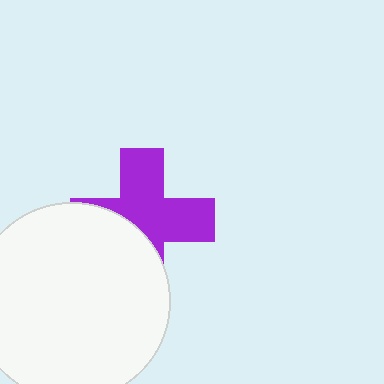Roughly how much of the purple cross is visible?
About half of it is visible (roughly 60%).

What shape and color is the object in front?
The object in front is a white circle.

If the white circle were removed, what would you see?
You would see the complete purple cross.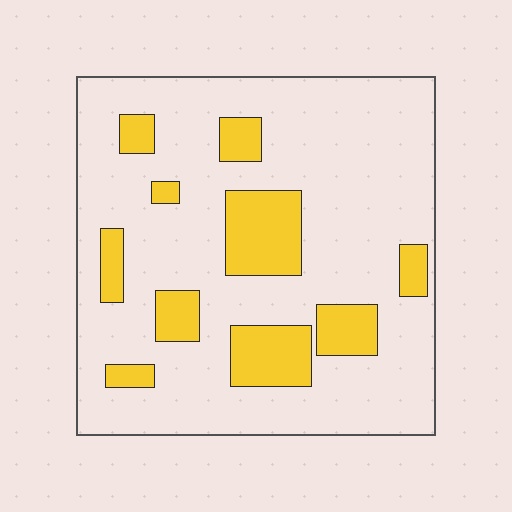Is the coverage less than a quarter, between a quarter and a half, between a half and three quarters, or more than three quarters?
Less than a quarter.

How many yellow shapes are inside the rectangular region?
10.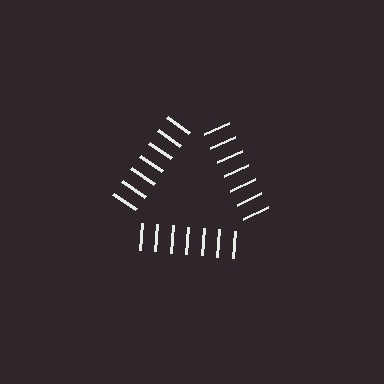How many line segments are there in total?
21 — 7 along each of the 3 edges.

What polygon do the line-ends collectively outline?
An illusory triangle — the line segments terminate on its edges but no continuous stroke is drawn.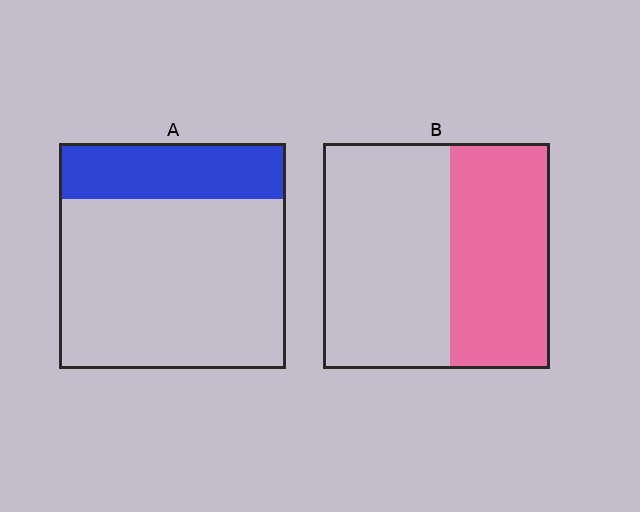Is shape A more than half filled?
No.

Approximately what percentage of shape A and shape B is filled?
A is approximately 25% and B is approximately 45%.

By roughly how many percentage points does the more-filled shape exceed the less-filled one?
By roughly 20 percentage points (B over A).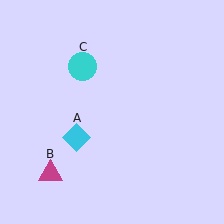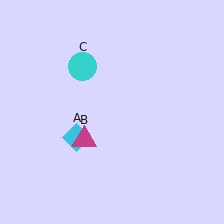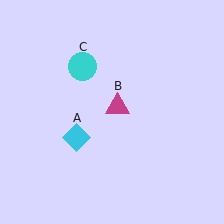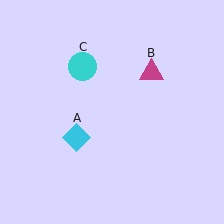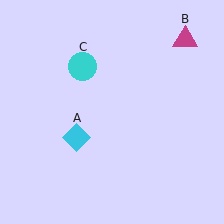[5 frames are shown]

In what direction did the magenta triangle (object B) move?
The magenta triangle (object B) moved up and to the right.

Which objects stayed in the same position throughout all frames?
Cyan diamond (object A) and cyan circle (object C) remained stationary.